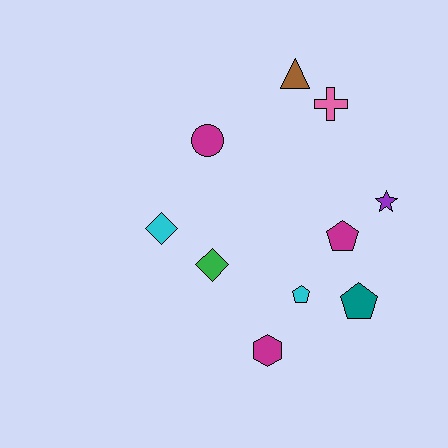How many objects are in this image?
There are 10 objects.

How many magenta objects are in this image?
There are 3 magenta objects.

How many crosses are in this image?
There is 1 cross.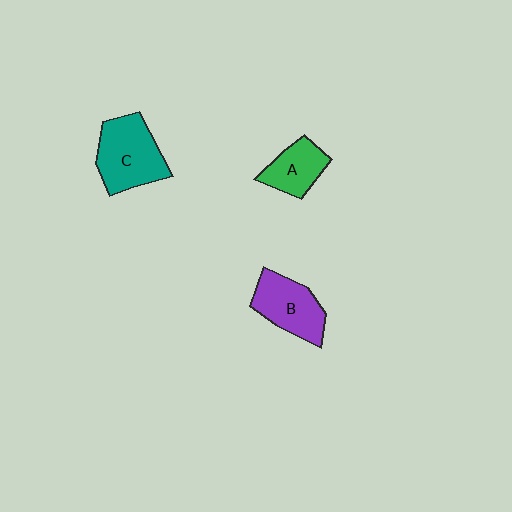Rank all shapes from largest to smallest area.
From largest to smallest: C (teal), B (purple), A (green).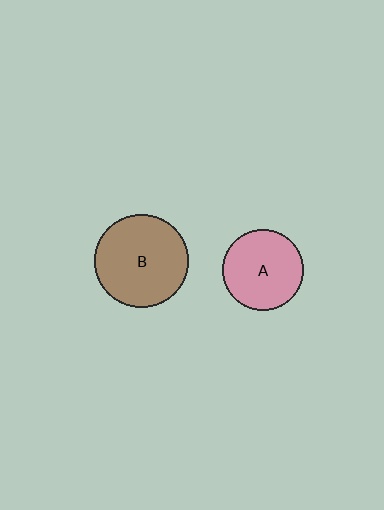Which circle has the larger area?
Circle B (brown).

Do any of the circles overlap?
No, none of the circles overlap.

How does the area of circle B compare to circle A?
Approximately 1.3 times.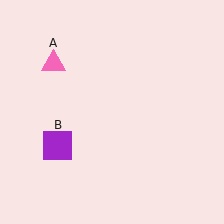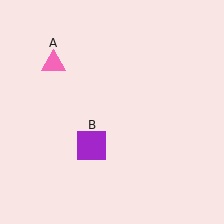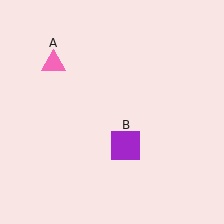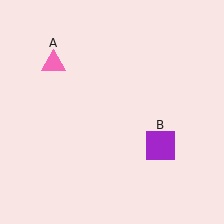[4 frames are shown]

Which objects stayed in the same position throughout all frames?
Pink triangle (object A) remained stationary.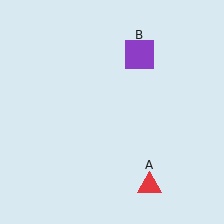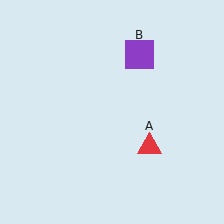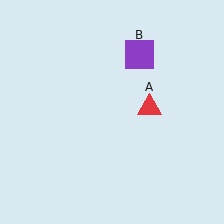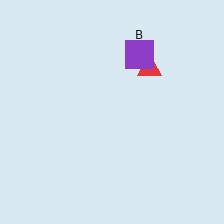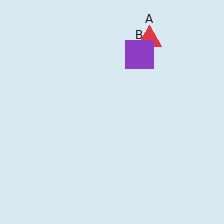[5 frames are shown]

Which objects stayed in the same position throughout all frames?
Purple square (object B) remained stationary.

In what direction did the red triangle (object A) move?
The red triangle (object A) moved up.